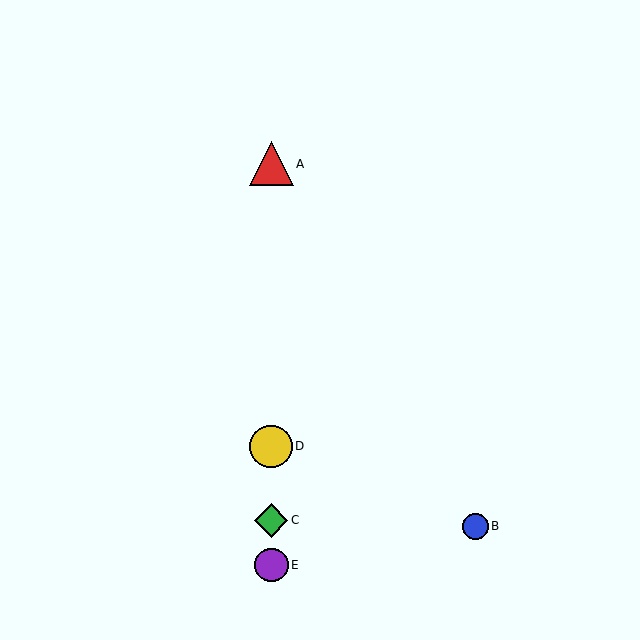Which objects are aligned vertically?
Objects A, C, D, E are aligned vertically.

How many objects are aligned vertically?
4 objects (A, C, D, E) are aligned vertically.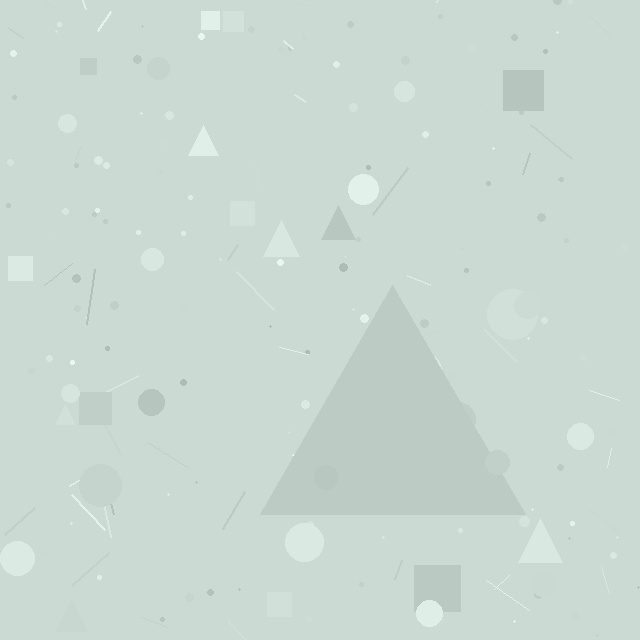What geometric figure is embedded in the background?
A triangle is embedded in the background.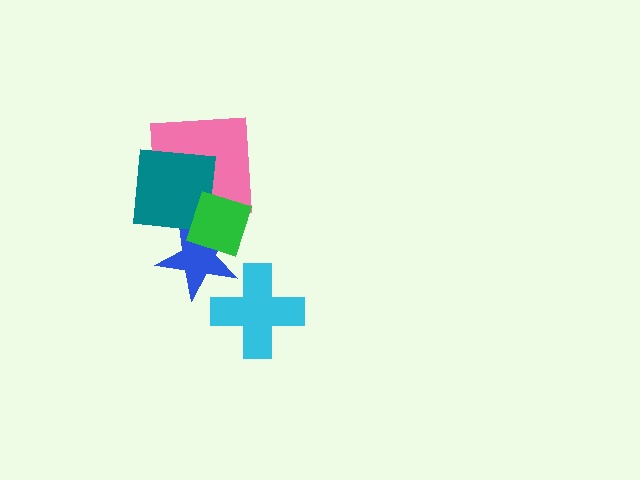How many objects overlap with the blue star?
3 objects overlap with the blue star.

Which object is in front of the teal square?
The green diamond is in front of the teal square.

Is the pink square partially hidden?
Yes, it is partially covered by another shape.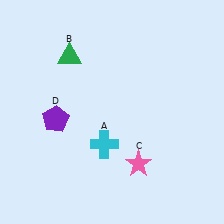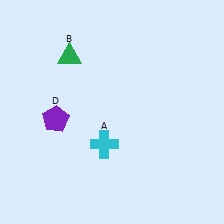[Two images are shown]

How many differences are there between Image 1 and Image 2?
There is 1 difference between the two images.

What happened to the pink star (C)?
The pink star (C) was removed in Image 2. It was in the bottom-right area of Image 1.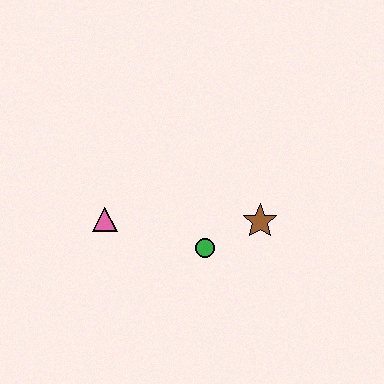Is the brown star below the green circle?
No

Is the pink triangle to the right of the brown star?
No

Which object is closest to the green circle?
The brown star is closest to the green circle.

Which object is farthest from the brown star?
The pink triangle is farthest from the brown star.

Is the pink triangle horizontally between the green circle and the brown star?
No